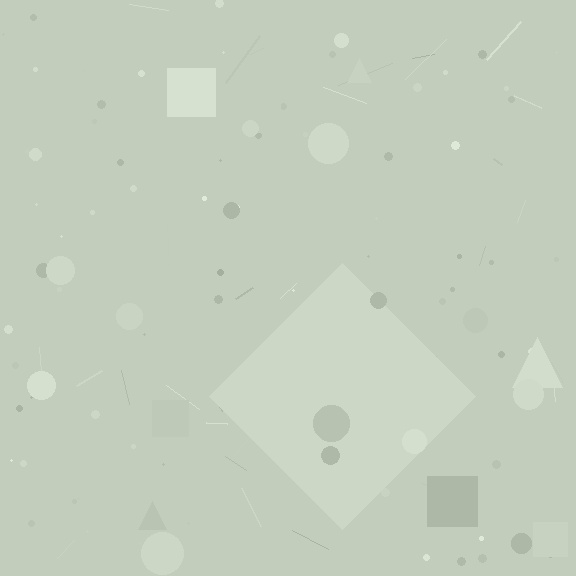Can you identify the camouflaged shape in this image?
The camouflaged shape is a diamond.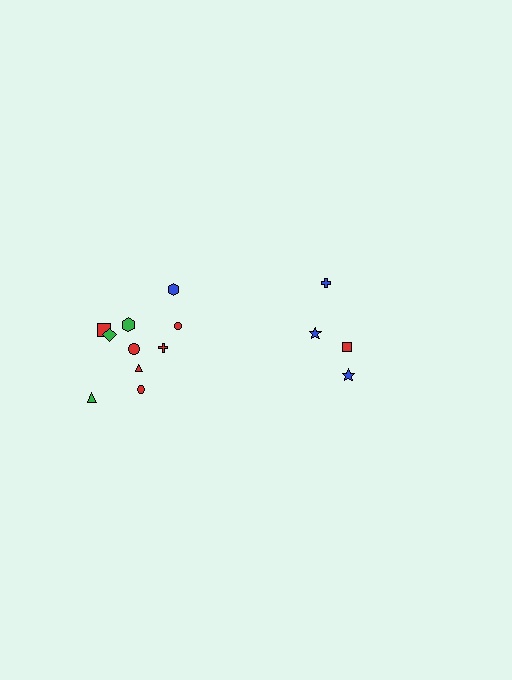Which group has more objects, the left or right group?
The left group.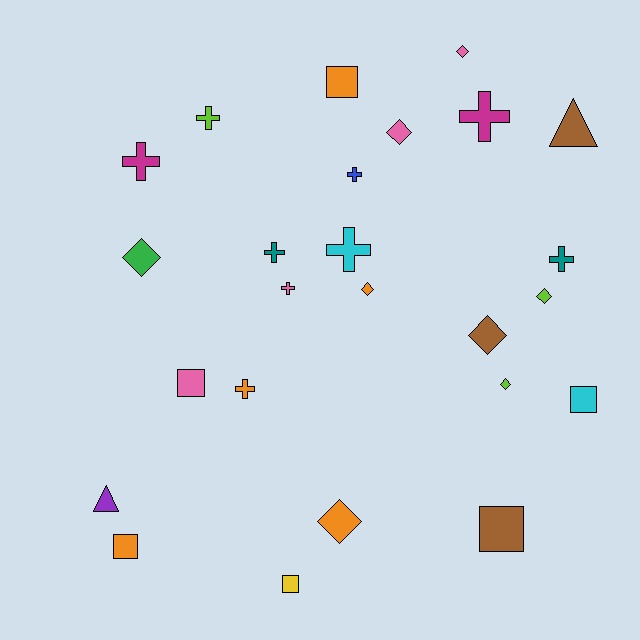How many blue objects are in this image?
There is 1 blue object.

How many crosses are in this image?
There are 9 crosses.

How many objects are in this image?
There are 25 objects.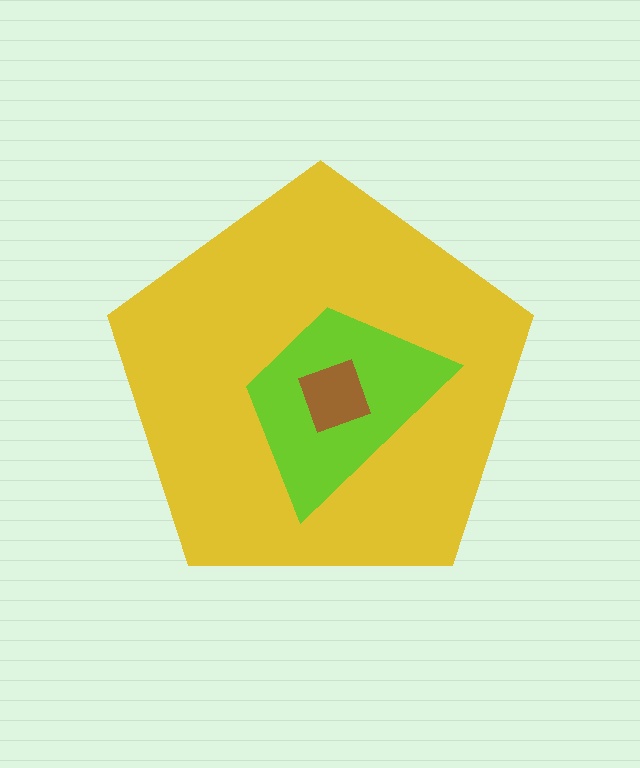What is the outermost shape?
The yellow pentagon.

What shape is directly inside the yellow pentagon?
The lime trapezoid.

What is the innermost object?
The brown square.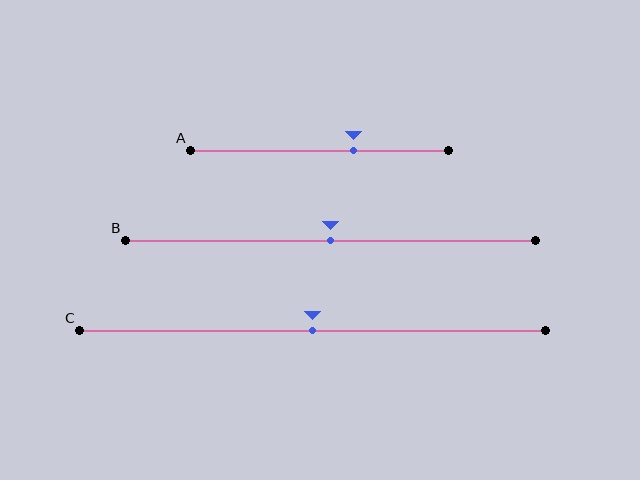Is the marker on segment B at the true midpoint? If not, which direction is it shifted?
Yes, the marker on segment B is at the true midpoint.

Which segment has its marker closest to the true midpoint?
Segment B has its marker closest to the true midpoint.